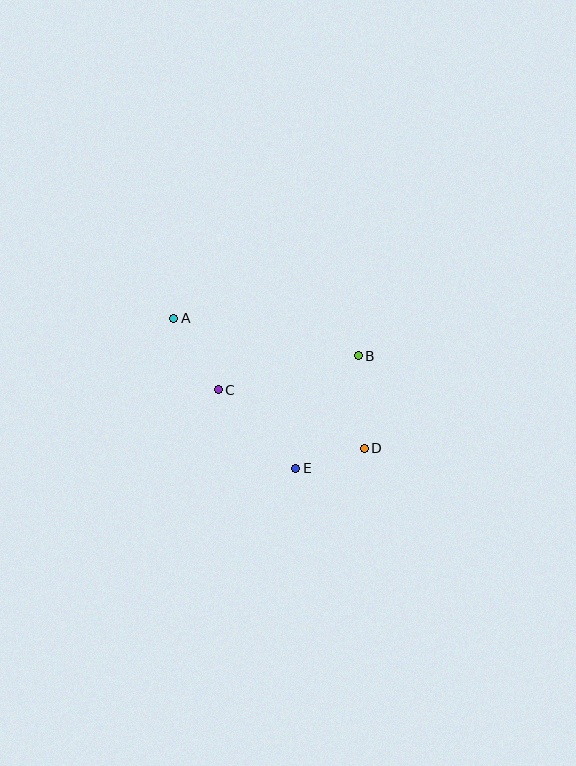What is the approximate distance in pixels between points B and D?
The distance between B and D is approximately 93 pixels.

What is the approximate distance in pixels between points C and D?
The distance between C and D is approximately 157 pixels.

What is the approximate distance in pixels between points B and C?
The distance between B and C is approximately 144 pixels.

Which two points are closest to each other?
Points D and E are closest to each other.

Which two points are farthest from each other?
Points A and D are farthest from each other.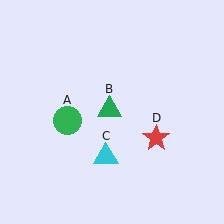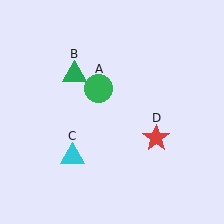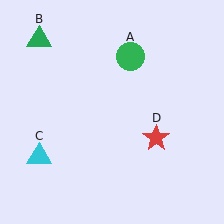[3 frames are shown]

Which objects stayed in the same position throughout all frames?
Red star (object D) remained stationary.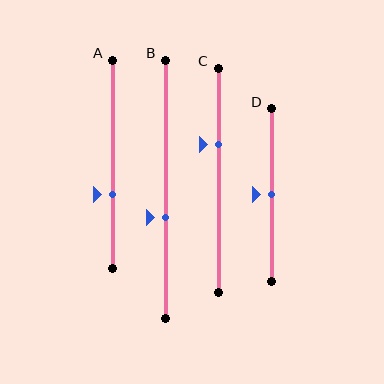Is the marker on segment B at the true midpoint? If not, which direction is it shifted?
No, the marker on segment B is shifted downward by about 11% of the segment length.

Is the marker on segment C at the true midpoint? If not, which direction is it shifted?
No, the marker on segment C is shifted upward by about 16% of the segment length.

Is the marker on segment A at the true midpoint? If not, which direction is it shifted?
No, the marker on segment A is shifted downward by about 15% of the segment length.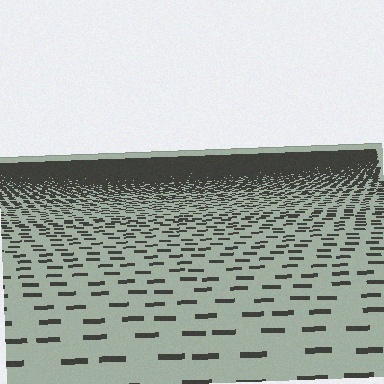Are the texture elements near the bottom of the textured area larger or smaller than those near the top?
Larger. Near the bottom, elements are closer to the viewer and appear at a bigger on-screen size.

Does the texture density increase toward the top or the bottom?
Density increases toward the top.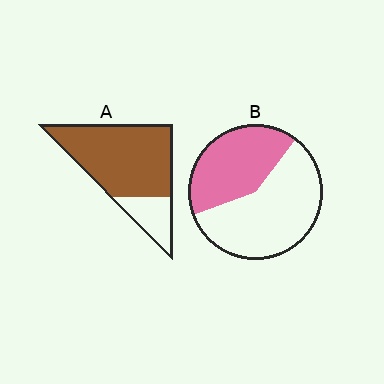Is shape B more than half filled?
No.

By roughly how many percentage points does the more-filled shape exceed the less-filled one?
By roughly 35 percentage points (A over B).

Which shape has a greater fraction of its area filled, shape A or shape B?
Shape A.